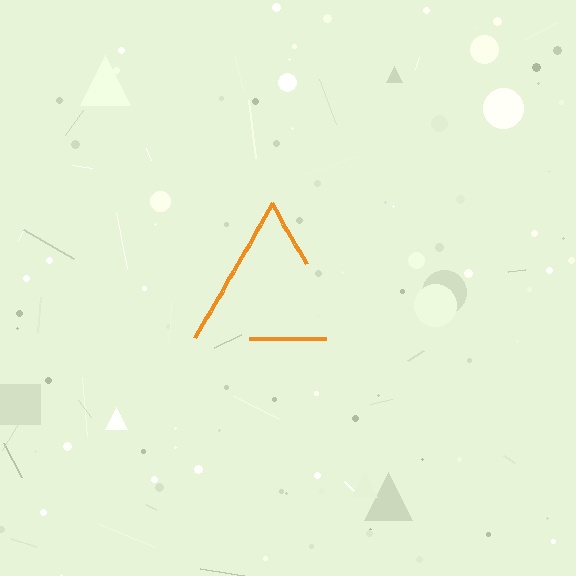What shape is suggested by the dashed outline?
The dashed outline suggests a triangle.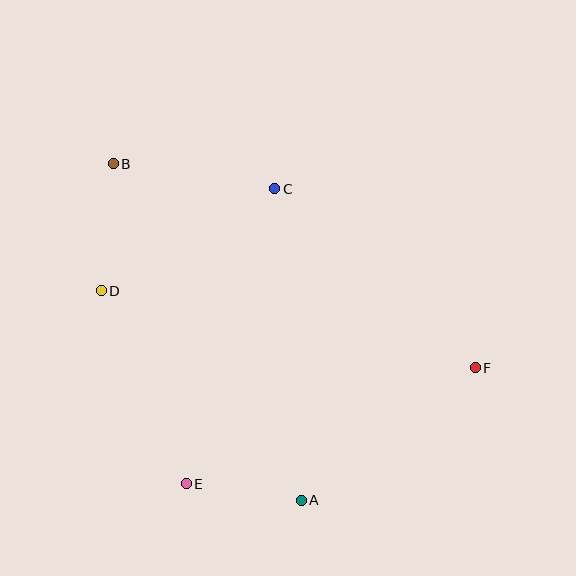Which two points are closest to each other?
Points A and E are closest to each other.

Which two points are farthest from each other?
Points B and F are farthest from each other.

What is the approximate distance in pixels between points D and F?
The distance between D and F is approximately 382 pixels.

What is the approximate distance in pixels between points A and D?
The distance between A and D is approximately 290 pixels.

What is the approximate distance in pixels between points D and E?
The distance between D and E is approximately 211 pixels.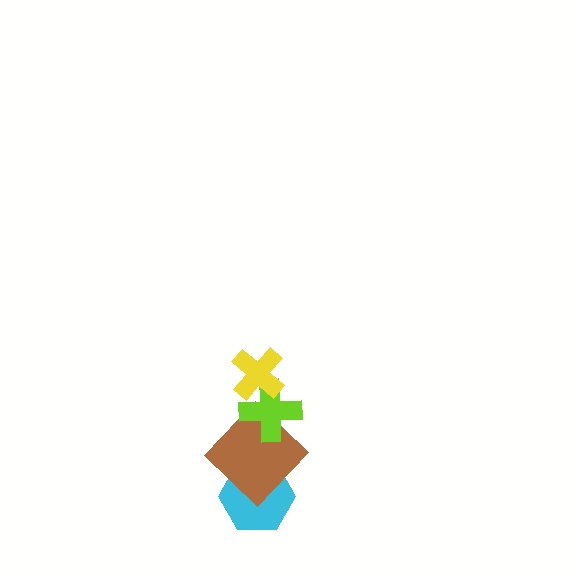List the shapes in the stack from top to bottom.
From top to bottom: the yellow cross, the lime cross, the brown diamond, the cyan hexagon.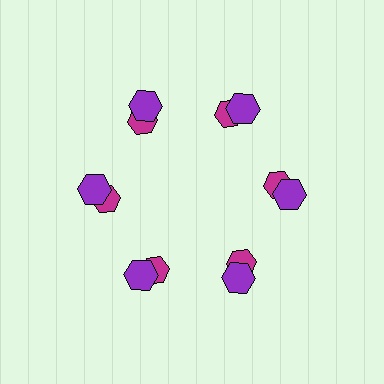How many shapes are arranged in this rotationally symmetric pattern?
There are 12 shapes, arranged in 6 groups of 2.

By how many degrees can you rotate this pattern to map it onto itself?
The pattern maps onto itself every 60 degrees of rotation.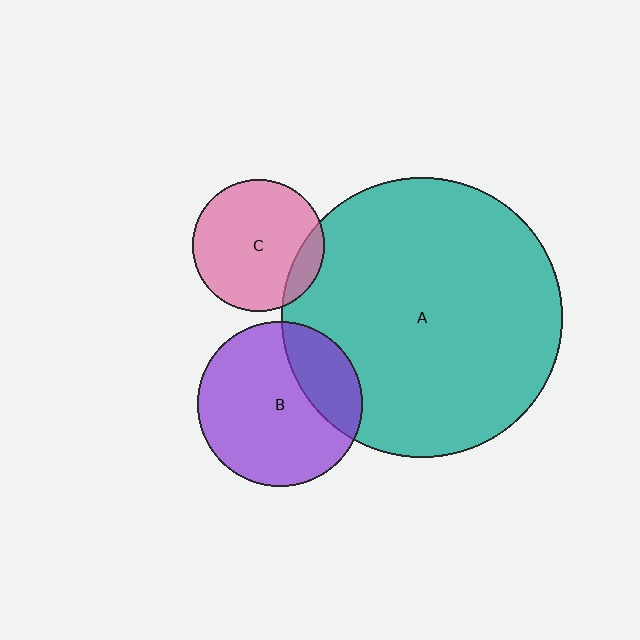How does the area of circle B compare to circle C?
Approximately 1.6 times.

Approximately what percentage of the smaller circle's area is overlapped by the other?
Approximately 25%.